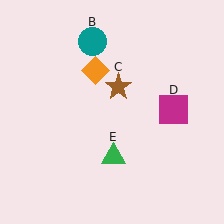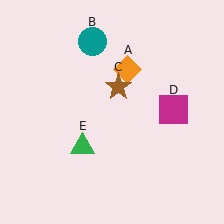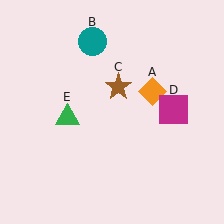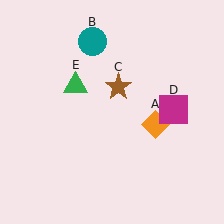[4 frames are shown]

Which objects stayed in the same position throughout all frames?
Teal circle (object B) and brown star (object C) and magenta square (object D) remained stationary.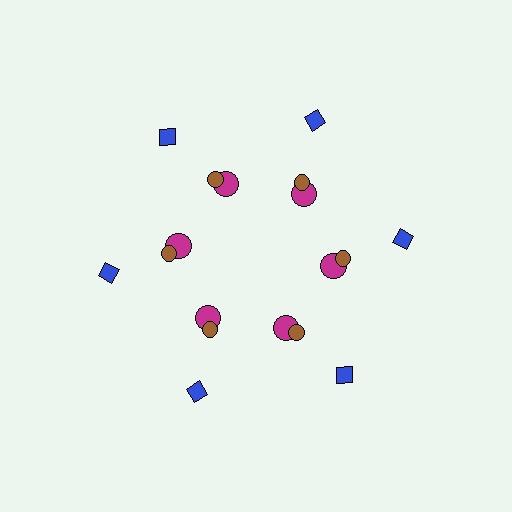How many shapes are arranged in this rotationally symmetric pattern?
There are 18 shapes, arranged in 6 groups of 3.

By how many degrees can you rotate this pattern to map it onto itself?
The pattern maps onto itself every 60 degrees of rotation.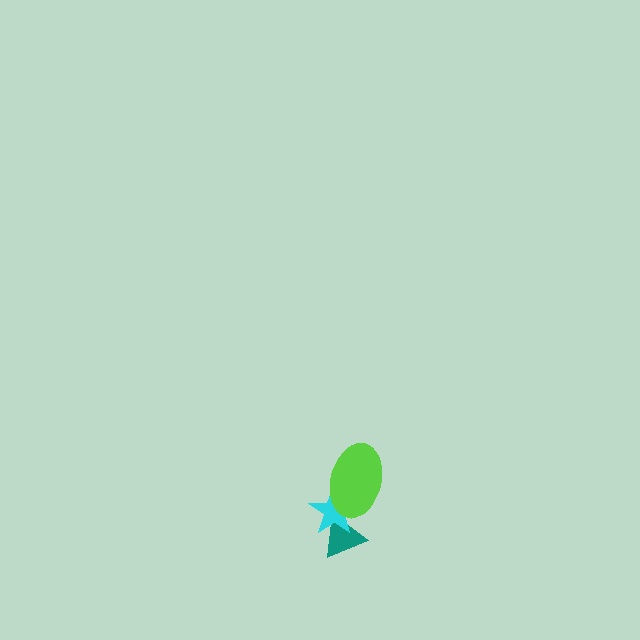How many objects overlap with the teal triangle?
1 object overlaps with the teal triangle.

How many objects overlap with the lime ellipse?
1 object overlaps with the lime ellipse.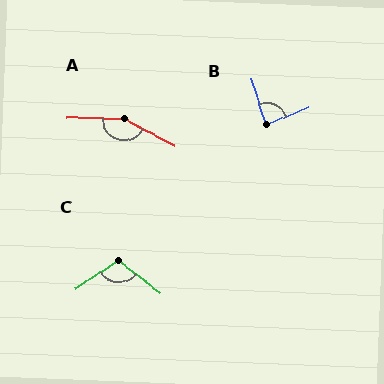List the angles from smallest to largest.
B (86°), C (109°), A (152°).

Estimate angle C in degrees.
Approximately 109 degrees.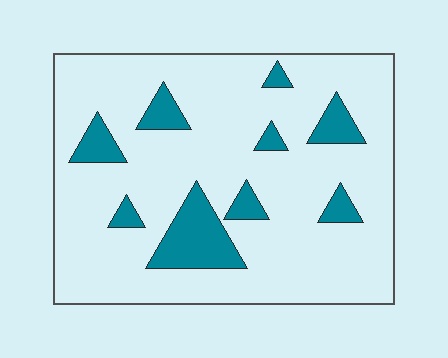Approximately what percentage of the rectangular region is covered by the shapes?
Approximately 15%.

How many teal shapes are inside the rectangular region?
9.